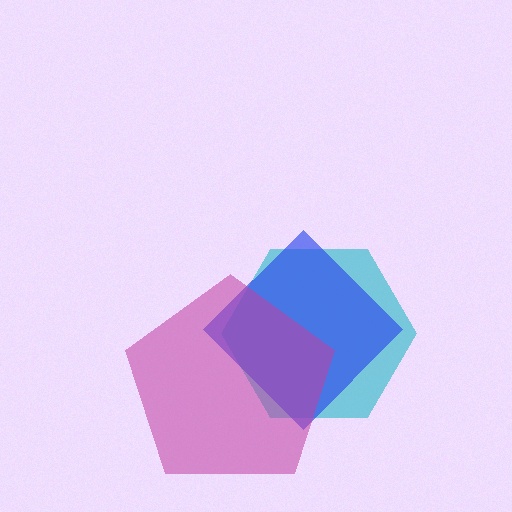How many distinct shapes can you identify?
There are 3 distinct shapes: a cyan hexagon, a blue diamond, a magenta pentagon.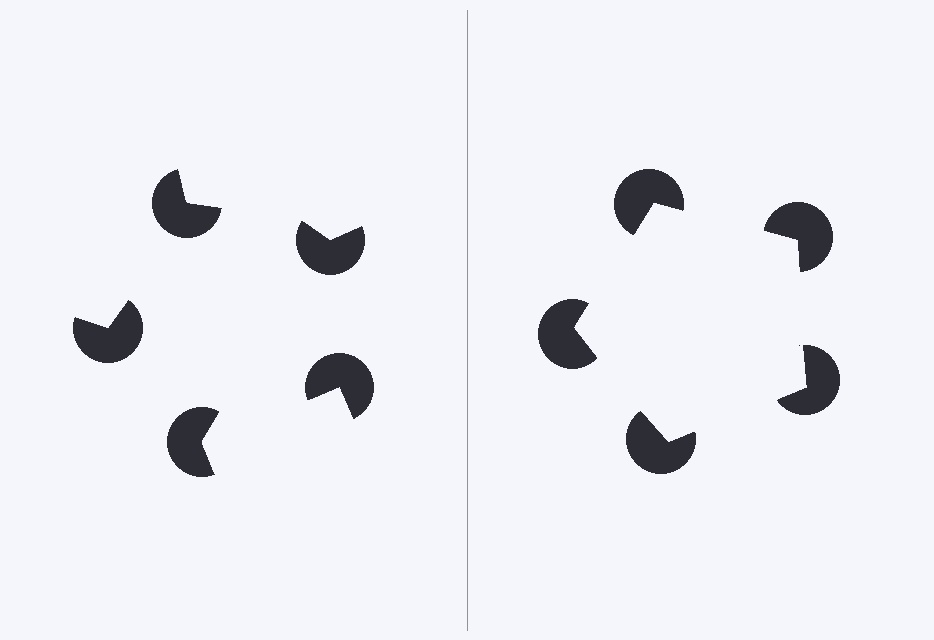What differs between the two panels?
The pac-man discs are positioned identically on both sides; only the wedge orientations differ. On the right they align to a pentagon; on the left they are misaligned.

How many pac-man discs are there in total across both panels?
10 — 5 on each side.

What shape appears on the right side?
An illusory pentagon.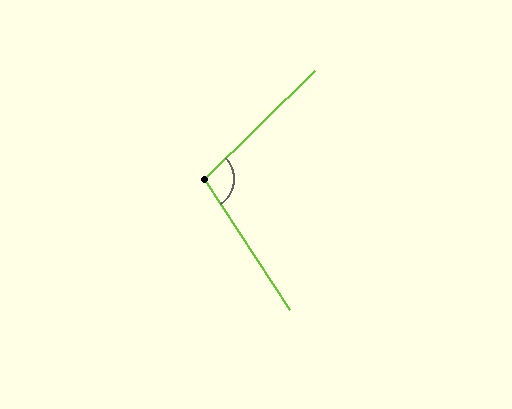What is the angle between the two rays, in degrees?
Approximately 101 degrees.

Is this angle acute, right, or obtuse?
It is obtuse.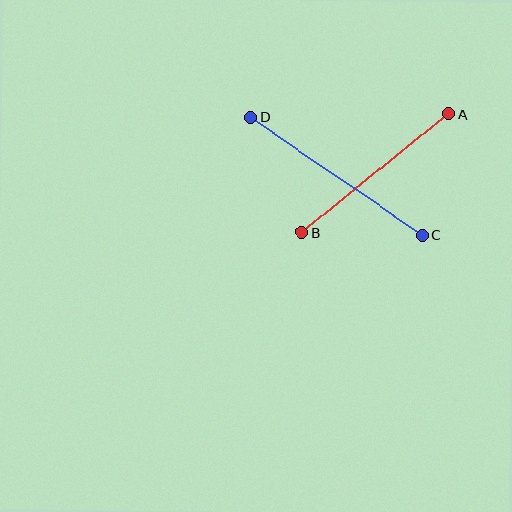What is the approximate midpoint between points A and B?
The midpoint is at approximately (375, 173) pixels.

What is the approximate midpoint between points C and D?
The midpoint is at approximately (336, 176) pixels.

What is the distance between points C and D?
The distance is approximately 209 pixels.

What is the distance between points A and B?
The distance is approximately 189 pixels.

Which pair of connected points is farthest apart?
Points C and D are farthest apart.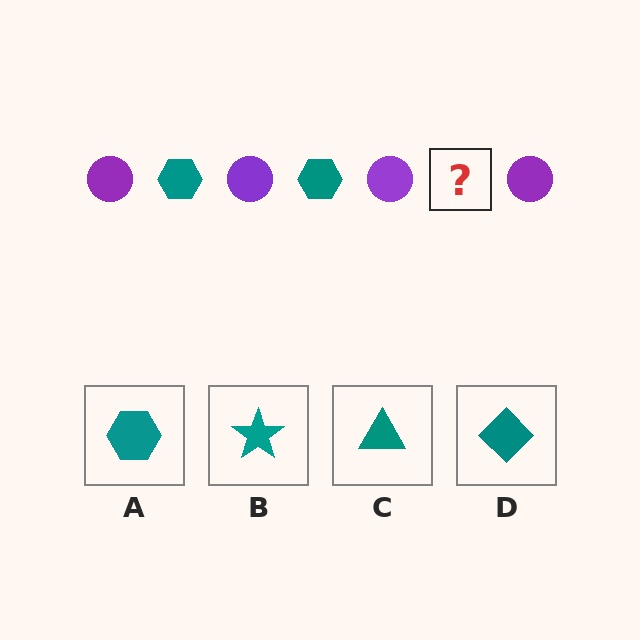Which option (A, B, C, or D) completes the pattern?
A.